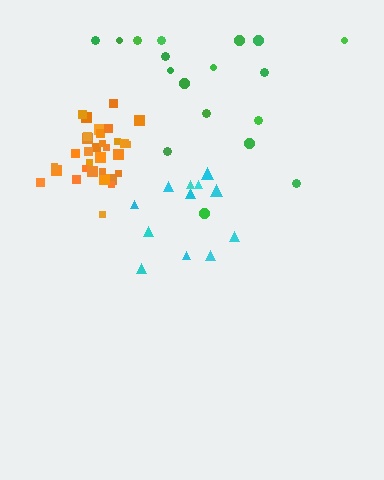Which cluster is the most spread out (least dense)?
Green.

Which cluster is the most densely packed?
Orange.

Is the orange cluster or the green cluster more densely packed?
Orange.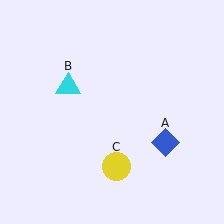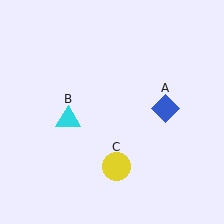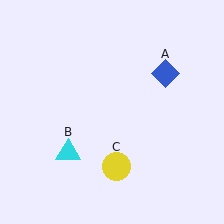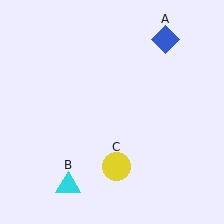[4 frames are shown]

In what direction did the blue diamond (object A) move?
The blue diamond (object A) moved up.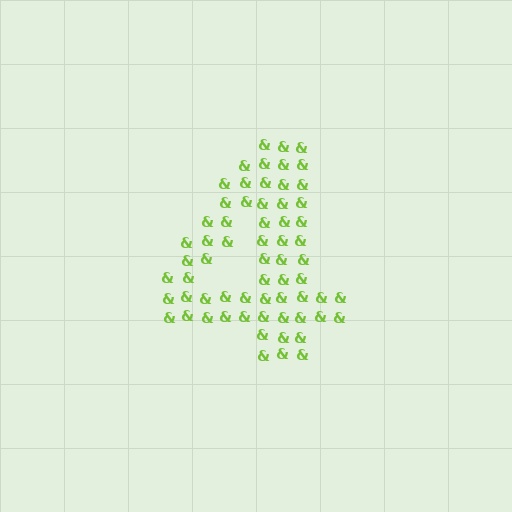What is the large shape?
The large shape is the digit 4.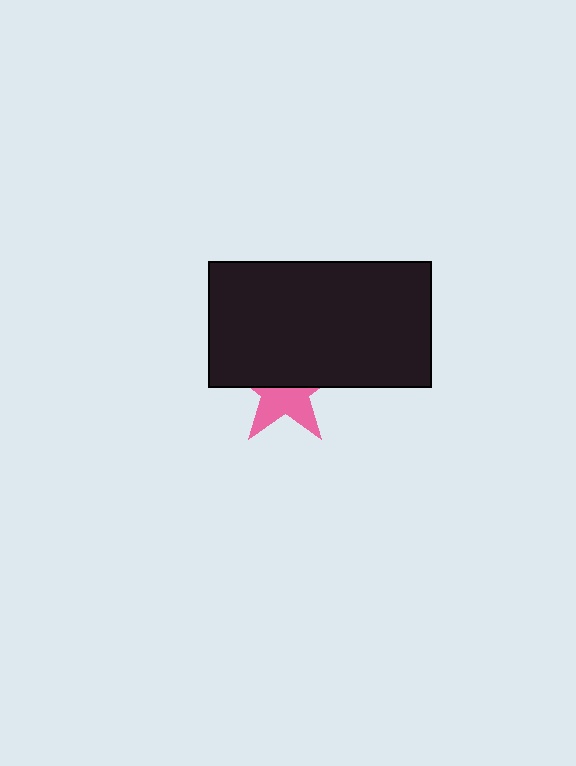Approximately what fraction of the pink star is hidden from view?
Roughly 51% of the pink star is hidden behind the black rectangle.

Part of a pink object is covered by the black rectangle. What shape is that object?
It is a star.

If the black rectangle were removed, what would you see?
You would see the complete pink star.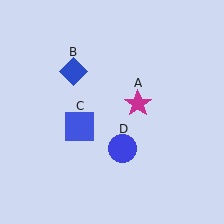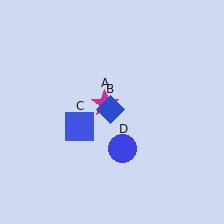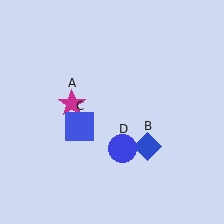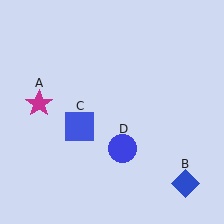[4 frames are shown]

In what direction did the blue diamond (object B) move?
The blue diamond (object B) moved down and to the right.